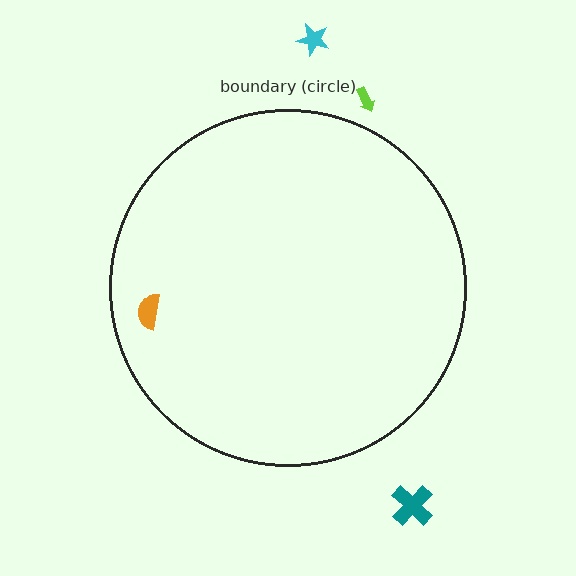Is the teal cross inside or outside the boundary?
Outside.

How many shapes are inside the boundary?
1 inside, 3 outside.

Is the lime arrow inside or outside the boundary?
Outside.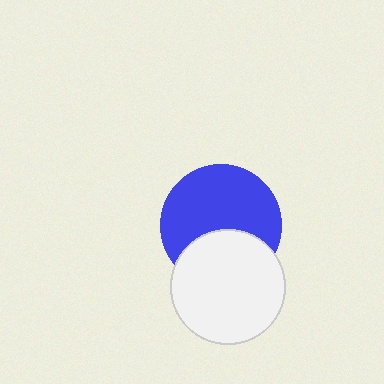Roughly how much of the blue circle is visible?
Most of it is visible (roughly 65%).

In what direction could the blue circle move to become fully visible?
The blue circle could move up. That would shift it out from behind the white circle entirely.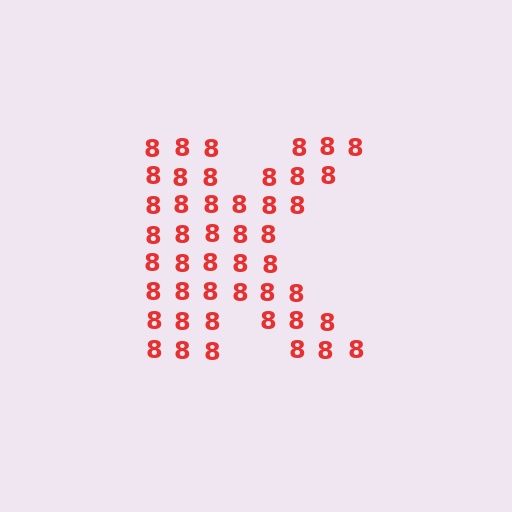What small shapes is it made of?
It is made of small digit 8's.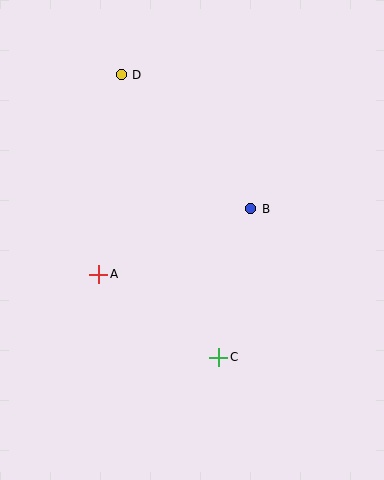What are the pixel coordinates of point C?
Point C is at (219, 357).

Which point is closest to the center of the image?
Point B at (251, 209) is closest to the center.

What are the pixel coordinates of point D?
Point D is at (121, 75).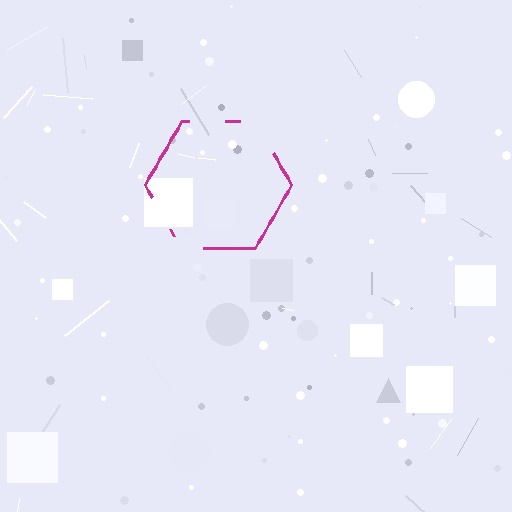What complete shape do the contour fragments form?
The contour fragments form a hexagon.